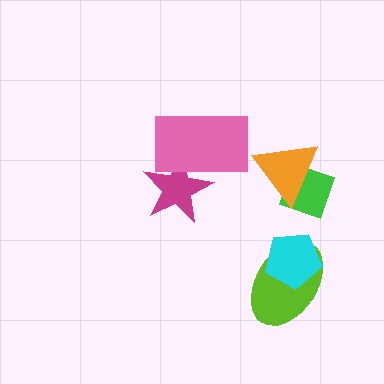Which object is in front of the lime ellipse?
The cyan pentagon is in front of the lime ellipse.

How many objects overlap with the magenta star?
1 object overlaps with the magenta star.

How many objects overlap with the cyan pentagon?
1 object overlaps with the cyan pentagon.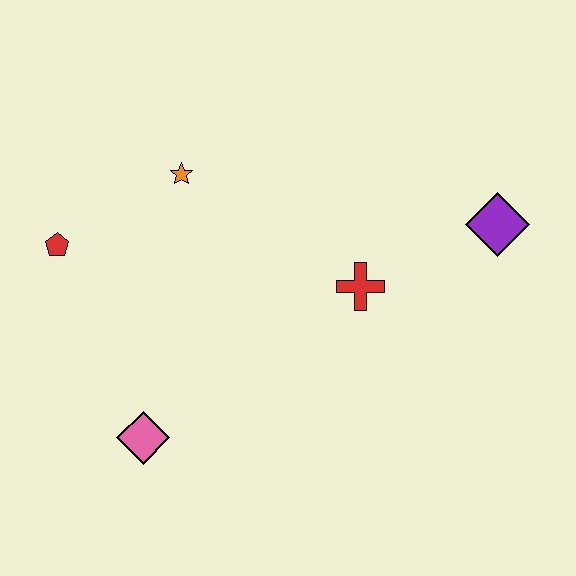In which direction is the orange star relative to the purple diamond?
The orange star is to the left of the purple diamond.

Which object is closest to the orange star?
The red pentagon is closest to the orange star.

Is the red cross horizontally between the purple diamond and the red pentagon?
Yes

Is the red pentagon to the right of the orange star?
No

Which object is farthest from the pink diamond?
The purple diamond is farthest from the pink diamond.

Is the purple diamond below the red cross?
No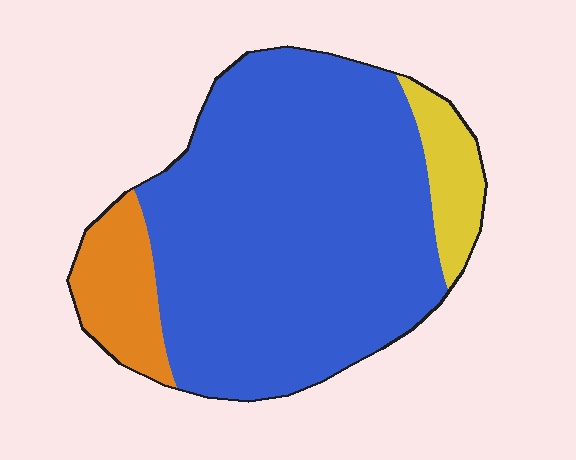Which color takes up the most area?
Blue, at roughly 80%.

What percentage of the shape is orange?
Orange covers around 10% of the shape.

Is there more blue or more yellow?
Blue.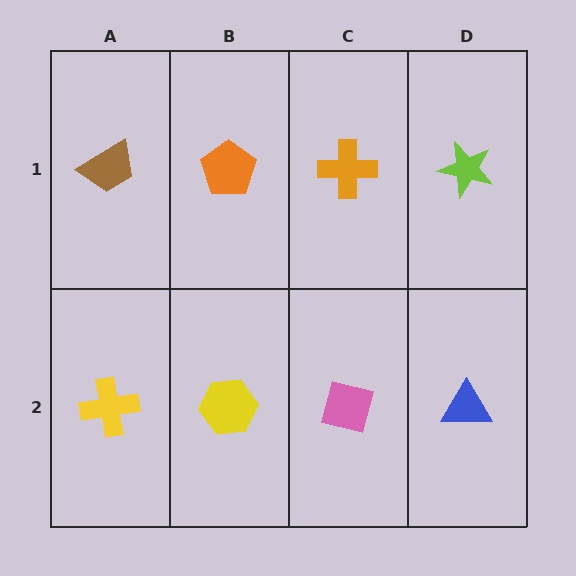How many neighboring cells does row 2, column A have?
2.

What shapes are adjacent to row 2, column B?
An orange pentagon (row 1, column B), a yellow cross (row 2, column A), a pink square (row 2, column C).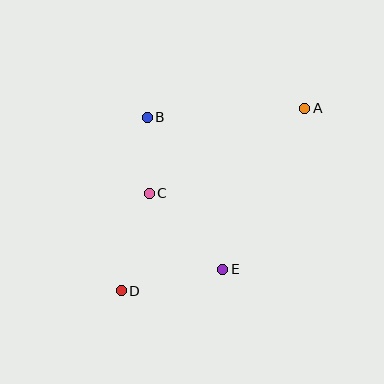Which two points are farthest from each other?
Points A and D are farthest from each other.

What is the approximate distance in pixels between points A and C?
The distance between A and C is approximately 177 pixels.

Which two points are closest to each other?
Points B and C are closest to each other.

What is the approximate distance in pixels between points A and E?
The distance between A and E is approximately 181 pixels.